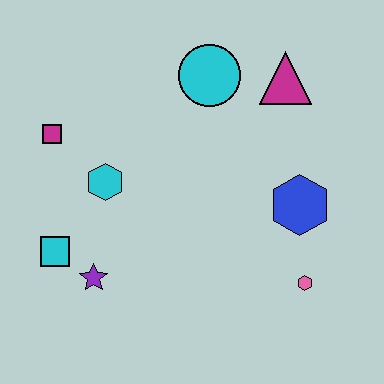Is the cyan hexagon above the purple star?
Yes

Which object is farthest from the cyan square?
The magenta triangle is farthest from the cyan square.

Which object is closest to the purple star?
The cyan square is closest to the purple star.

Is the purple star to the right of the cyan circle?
No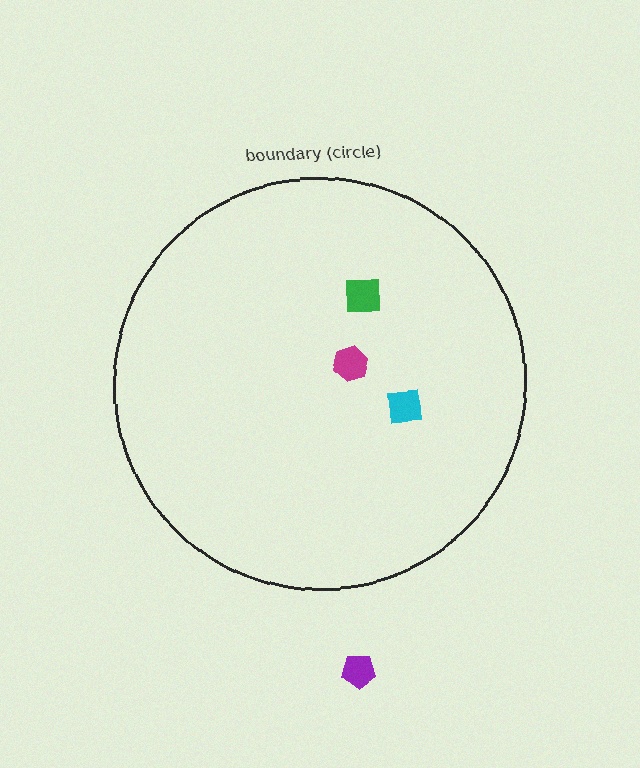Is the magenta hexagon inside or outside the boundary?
Inside.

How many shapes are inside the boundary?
3 inside, 1 outside.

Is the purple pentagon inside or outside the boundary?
Outside.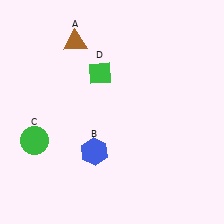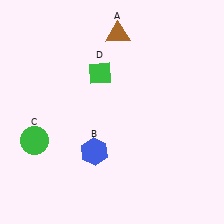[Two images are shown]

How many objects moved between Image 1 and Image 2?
1 object moved between the two images.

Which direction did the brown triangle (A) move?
The brown triangle (A) moved right.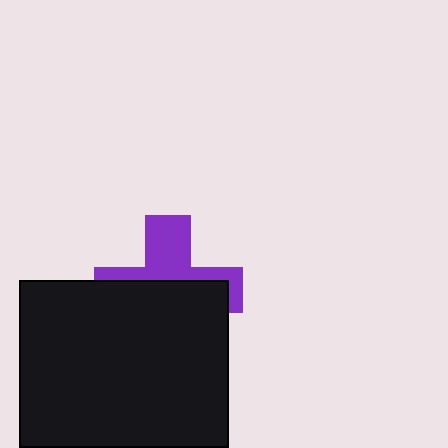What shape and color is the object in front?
The object in front is a black rectangle.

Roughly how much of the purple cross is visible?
A small part of it is visible (roughly 40%).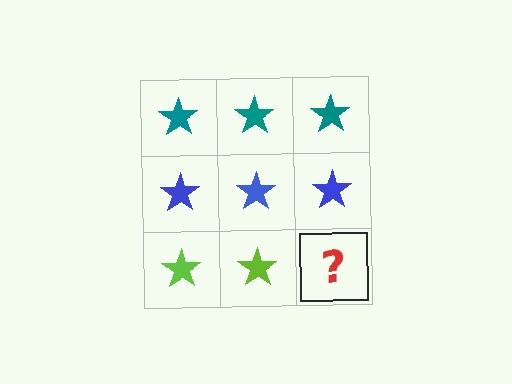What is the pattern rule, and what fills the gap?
The rule is that each row has a consistent color. The gap should be filled with a lime star.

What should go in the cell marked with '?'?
The missing cell should contain a lime star.